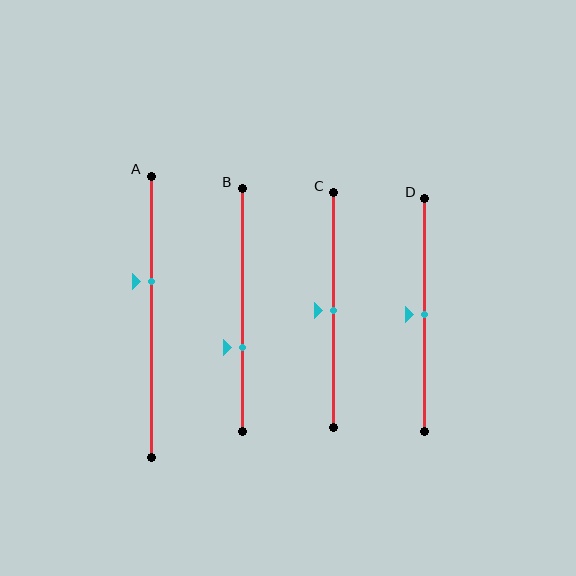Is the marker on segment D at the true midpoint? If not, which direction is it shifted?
Yes, the marker on segment D is at the true midpoint.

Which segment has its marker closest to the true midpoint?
Segment C has its marker closest to the true midpoint.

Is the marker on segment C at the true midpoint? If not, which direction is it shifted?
Yes, the marker on segment C is at the true midpoint.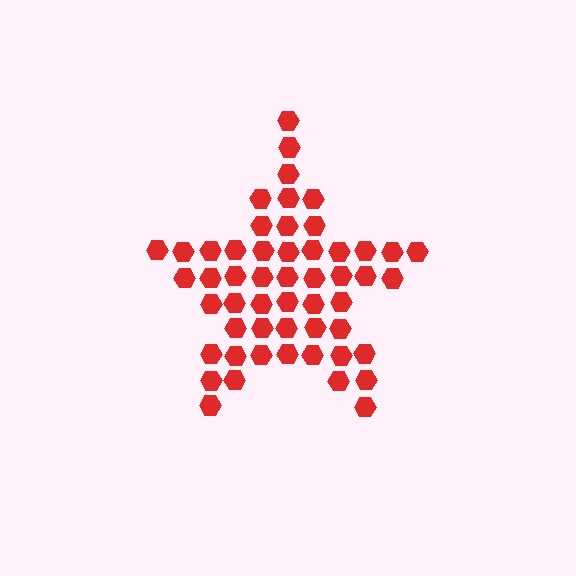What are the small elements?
The small elements are hexagons.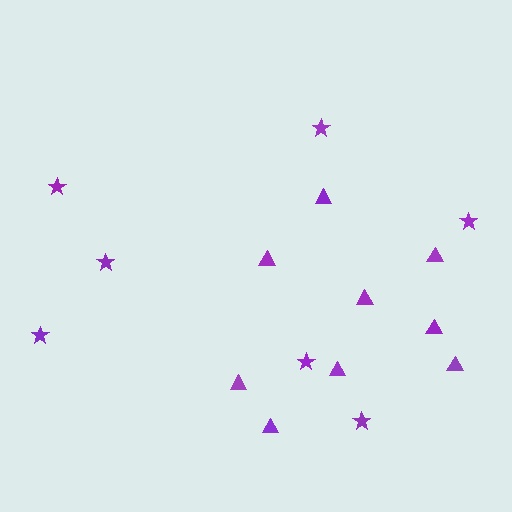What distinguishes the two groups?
There are 2 groups: one group of triangles (9) and one group of stars (7).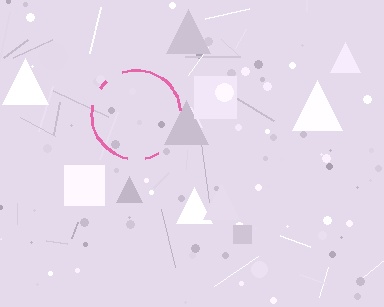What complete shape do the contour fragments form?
The contour fragments form a circle.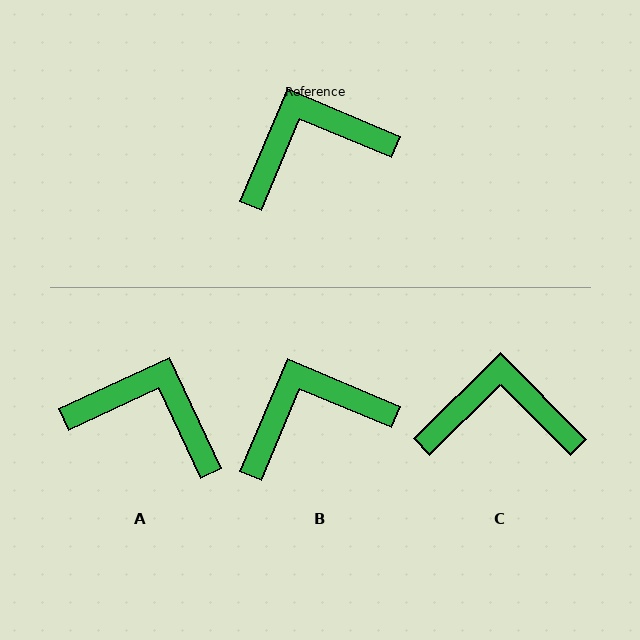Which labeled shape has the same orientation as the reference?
B.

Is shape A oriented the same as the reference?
No, it is off by about 42 degrees.